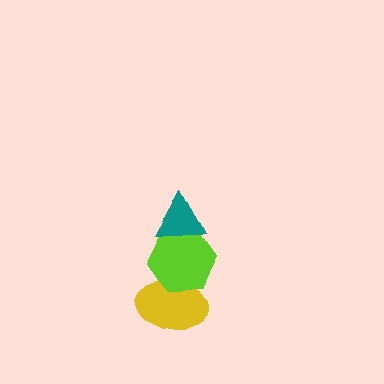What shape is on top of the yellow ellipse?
The lime hexagon is on top of the yellow ellipse.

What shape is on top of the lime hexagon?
The teal triangle is on top of the lime hexagon.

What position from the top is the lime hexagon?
The lime hexagon is 2nd from the top.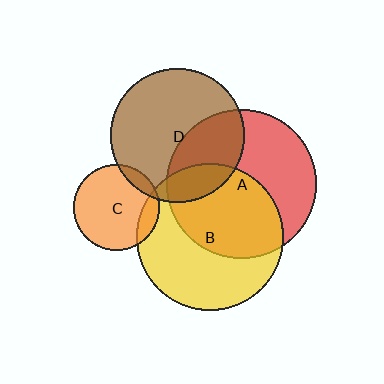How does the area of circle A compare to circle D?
Approximately 1.2 times.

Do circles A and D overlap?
Yes.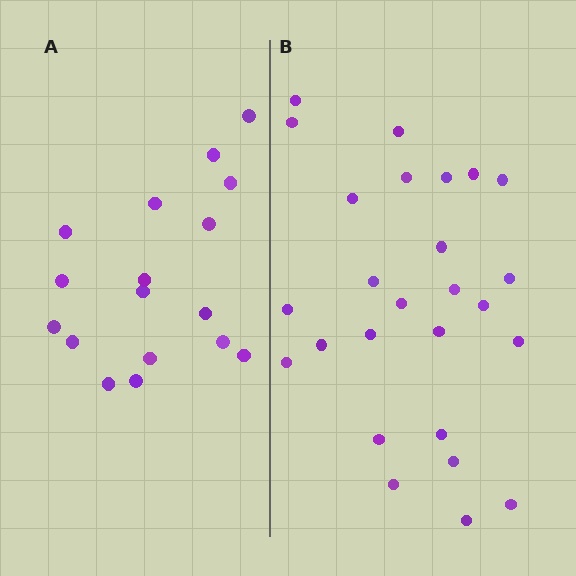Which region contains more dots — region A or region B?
Region B (the right region) has more dots.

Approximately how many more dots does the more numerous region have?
Region B has roughly 8 or so more dots than region A.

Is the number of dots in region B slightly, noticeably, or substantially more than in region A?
Region B has substantially more. The ratio is roughly 1.5 to 1.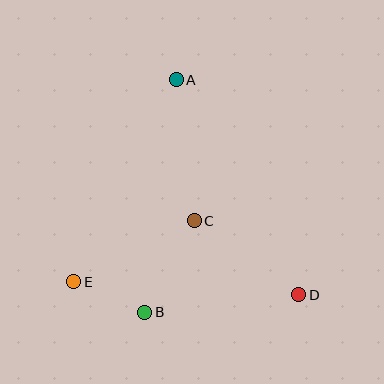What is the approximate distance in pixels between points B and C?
The distance between B and C is approximately 104 pixels.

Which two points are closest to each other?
Points B and E are closest to each other.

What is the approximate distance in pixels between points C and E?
The distance between C and E is approximately 135 pixels.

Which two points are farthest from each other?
Points A and D are farthest from each other.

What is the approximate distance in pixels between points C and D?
The distance between C and D is approximately 128 pixels.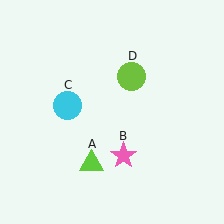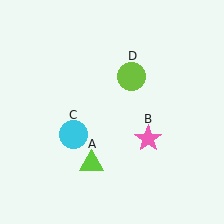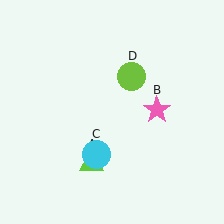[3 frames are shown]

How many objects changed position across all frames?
2 objects changed position: pink star (object B), cyan circle (object C).